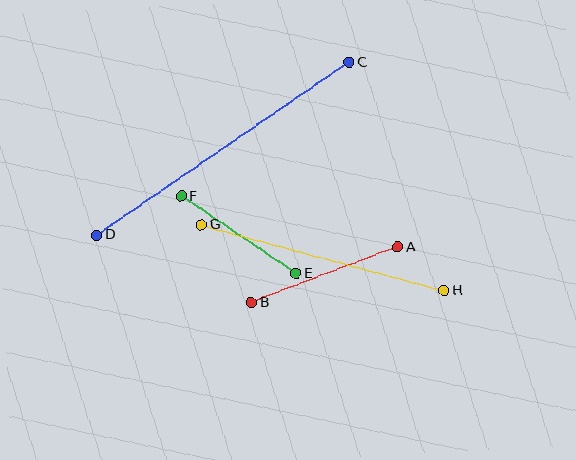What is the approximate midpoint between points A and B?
The midpoint is at approximately (325, 275) pixels.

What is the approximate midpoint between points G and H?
The midpoint is at approximately (323, 258) pixels.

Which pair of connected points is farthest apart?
Points C and D are farthest apart.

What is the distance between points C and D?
The distance is approximately 306 pixels.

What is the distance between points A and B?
The distance is approximately 156 pixels.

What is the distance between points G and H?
The distance is approximately 252 pixels.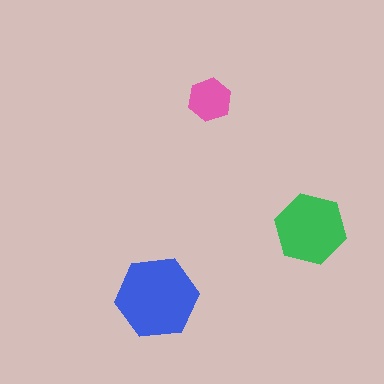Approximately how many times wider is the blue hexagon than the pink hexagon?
About 2 times wider.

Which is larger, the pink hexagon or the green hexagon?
The green one.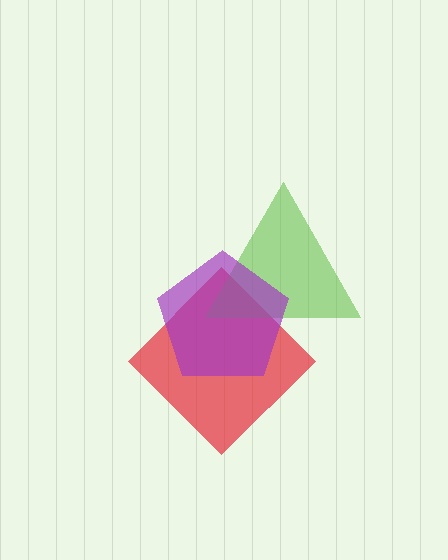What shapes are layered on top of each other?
The layered shapes are: a red diamond, a lime triangle, a purple pentagon.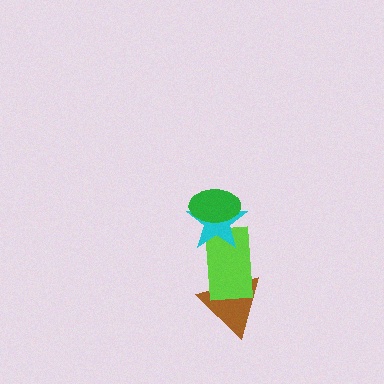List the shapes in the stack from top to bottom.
From top to bottom: the green ellipse, the cyan star, the lime rectangle, the brown triangle.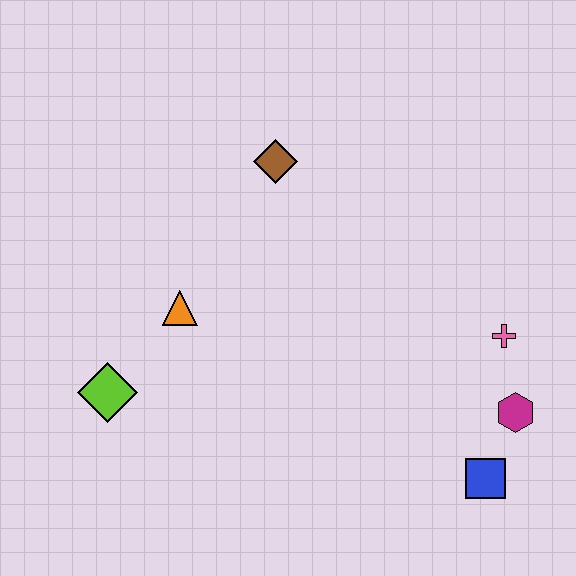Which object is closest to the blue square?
The magenta hexagon is closest to the blue square.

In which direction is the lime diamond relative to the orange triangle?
The lime diamond is below the orange triangle.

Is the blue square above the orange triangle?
No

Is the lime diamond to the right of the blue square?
No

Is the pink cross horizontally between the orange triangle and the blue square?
No